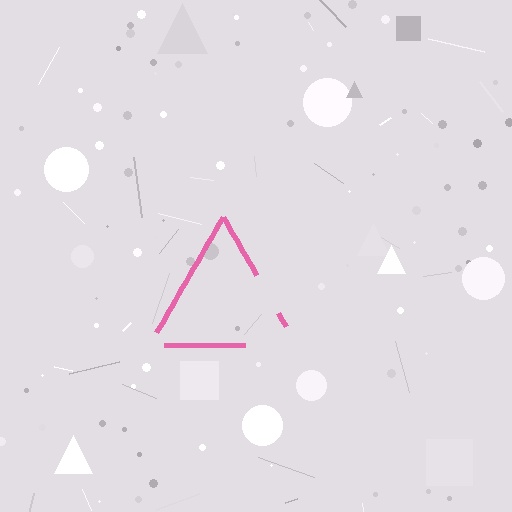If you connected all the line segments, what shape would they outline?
They would outline a triangle.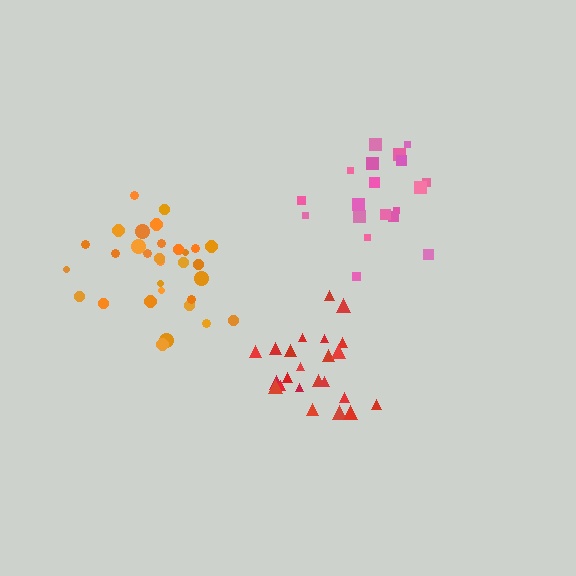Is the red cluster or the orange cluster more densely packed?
Red.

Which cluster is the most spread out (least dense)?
Pink.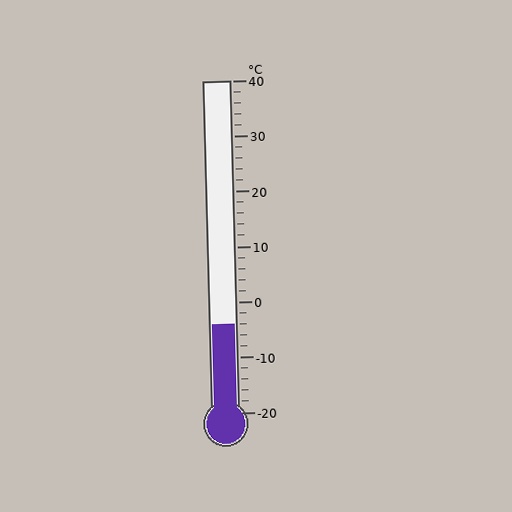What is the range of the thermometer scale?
The thermometer scale ranges from -20°C to 40°C.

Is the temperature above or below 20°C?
The temperature is below 20°C.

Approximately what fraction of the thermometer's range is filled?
The thermometer is filled to approximately 25% of its range.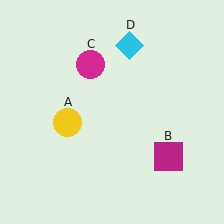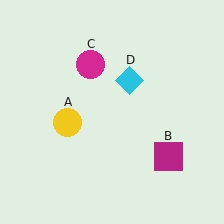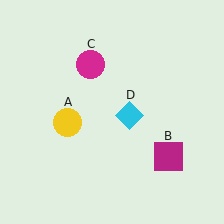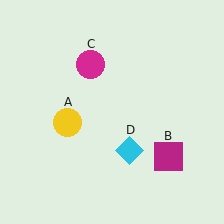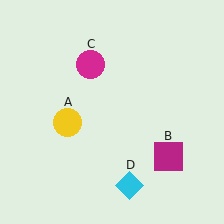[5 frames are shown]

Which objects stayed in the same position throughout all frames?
Yellow circle (object A) and magenta square (object B) and magenta circle (object C) remained stationary.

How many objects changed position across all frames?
1 object changed position: cyan diamond (object D).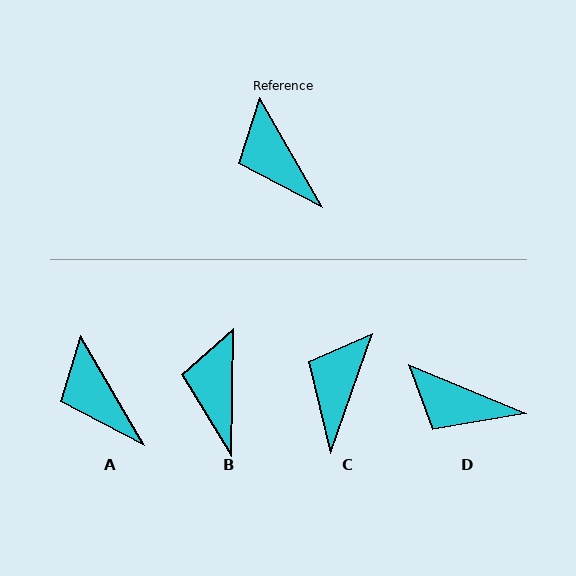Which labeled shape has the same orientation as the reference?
A.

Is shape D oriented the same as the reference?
No, it is off by about 37 degrees.